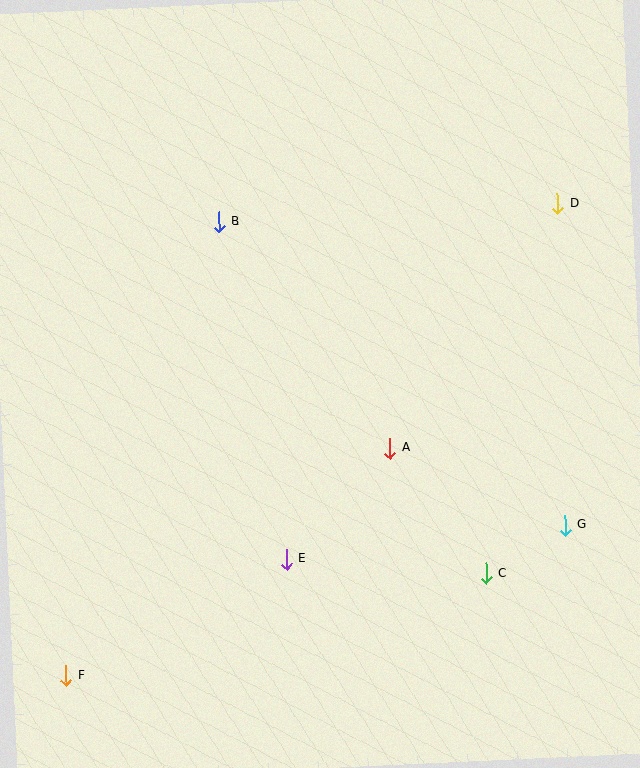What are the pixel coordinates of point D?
Point D is at (558, 204).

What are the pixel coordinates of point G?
Point G is at (565, 525).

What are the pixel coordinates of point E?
Point E is at (286, 559).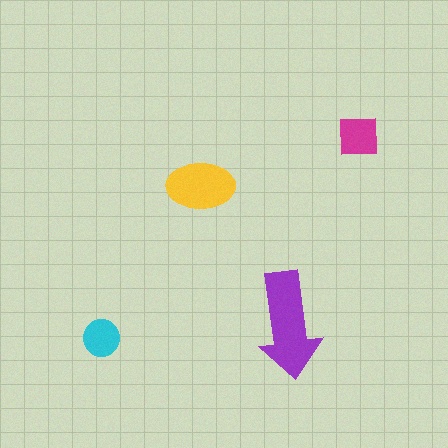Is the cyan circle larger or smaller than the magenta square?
Smaller.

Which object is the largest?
The purple arrow.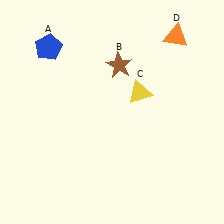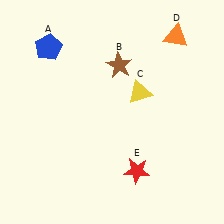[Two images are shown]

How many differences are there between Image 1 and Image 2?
There is 1 difference between the two images.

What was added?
A red star (E) was added in Image 2.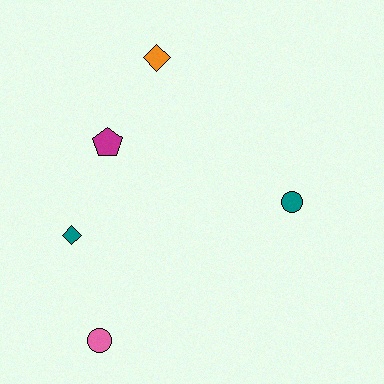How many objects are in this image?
There are 5 objects.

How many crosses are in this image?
There are no crosses.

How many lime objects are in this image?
There are no lime objects.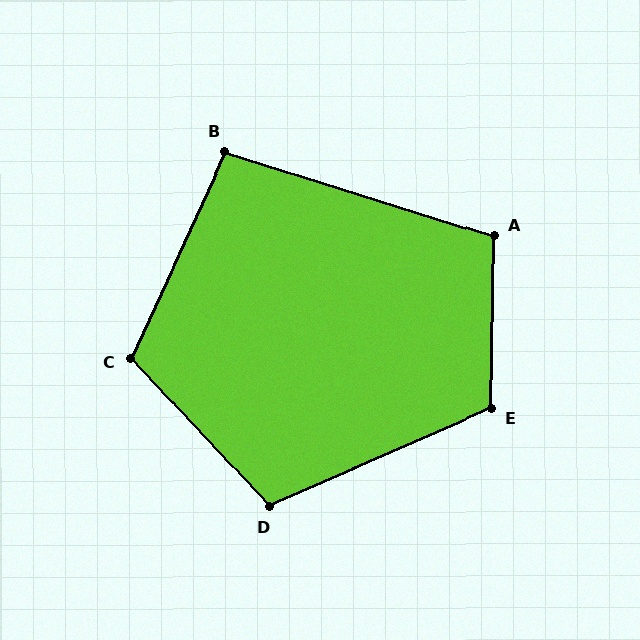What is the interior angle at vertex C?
Approximately 112 degrees (obtuse).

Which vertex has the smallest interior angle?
B, at approximately 97 degrees.